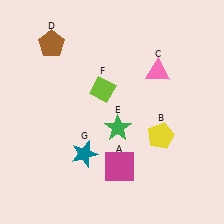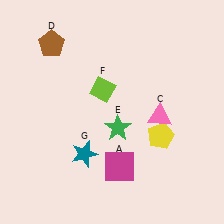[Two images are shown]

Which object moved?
The pink triangle (C) moved down.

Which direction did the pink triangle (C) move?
The pink triangle (C) moved down.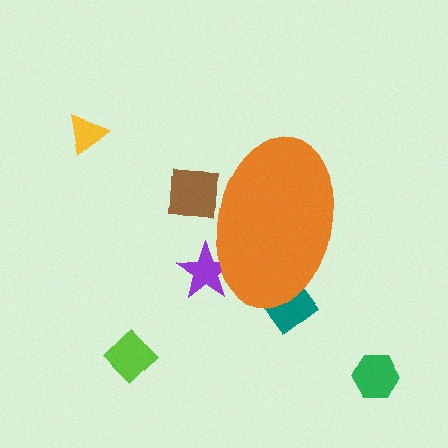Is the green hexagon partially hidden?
No, the green hexagon is fully visible.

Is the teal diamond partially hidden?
Yes, the teal diamond is partially hidden behind the orange ellipse.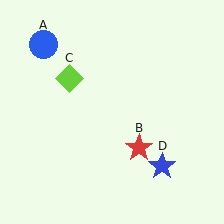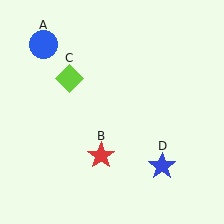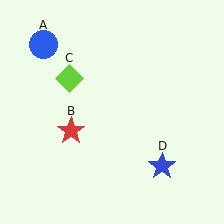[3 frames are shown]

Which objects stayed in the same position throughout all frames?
Blue circle (object A) and lime diamond (object C) and blue star (object D) remained stationary.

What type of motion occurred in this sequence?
The red star (object B) rotated clockwise around the center of the scene.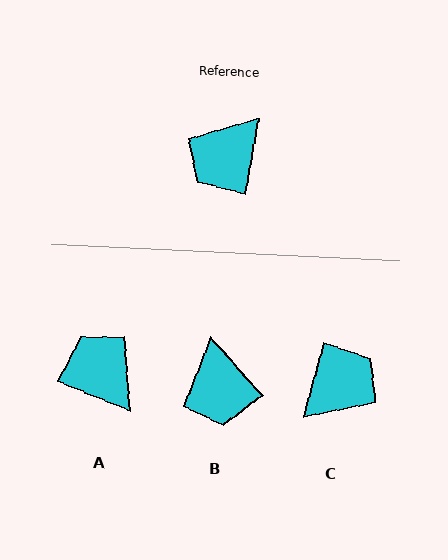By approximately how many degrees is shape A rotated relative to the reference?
Approximately 102 degrees clockwise.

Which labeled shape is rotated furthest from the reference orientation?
C, about 175 degrees away.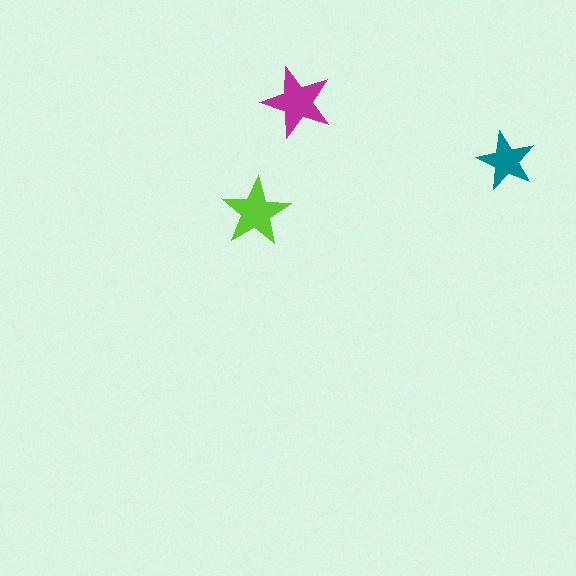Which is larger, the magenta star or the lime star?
The magenta one.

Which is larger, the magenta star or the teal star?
The magenta one.